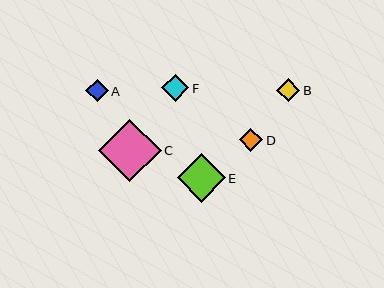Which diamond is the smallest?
Diamond A is the smallest with a size of approximately 22 pixels.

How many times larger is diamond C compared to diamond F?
Diamond C is approximately 2.3 times the size of diamond F.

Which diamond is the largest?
Diamond C is the largest with a size of approximately 62 pixels.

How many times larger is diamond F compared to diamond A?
Diamond F is approximately 1.2 times the size of diamond A.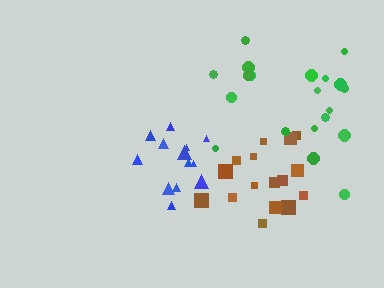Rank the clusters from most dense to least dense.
blue, brown, green.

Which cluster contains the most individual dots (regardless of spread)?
Green (20).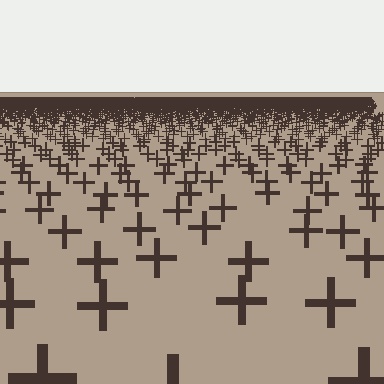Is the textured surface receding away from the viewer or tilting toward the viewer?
The surface is receding away from the viewer. Texture elements get smaller and denser toward the top.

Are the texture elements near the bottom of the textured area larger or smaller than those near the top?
Larger. Near the bottom, elements are closer to the viewer and appear at a bigger on-screen size.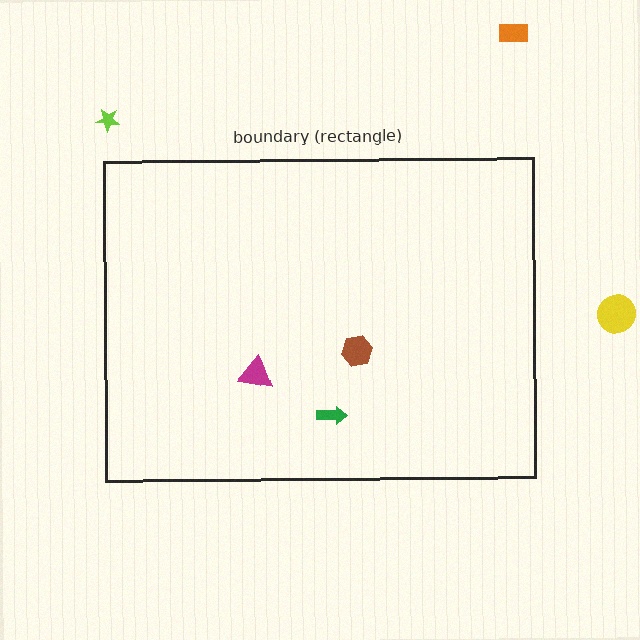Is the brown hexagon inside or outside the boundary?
Inside.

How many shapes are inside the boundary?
3 inside, 3 outside.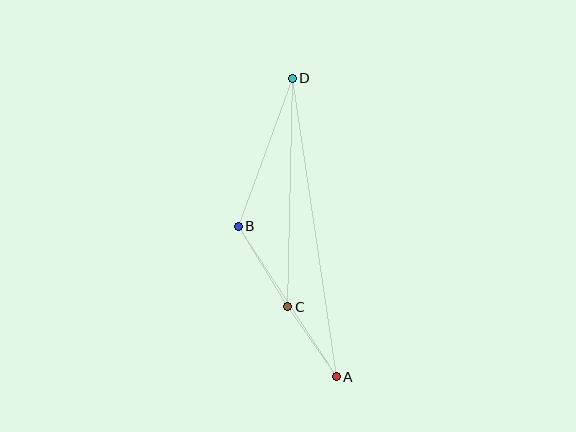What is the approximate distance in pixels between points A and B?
The distance between A and B is approximately 179 pixels.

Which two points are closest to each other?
Points A and C are closest to each other.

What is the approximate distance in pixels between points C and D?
The distance between C and D is approximately 229 pixels.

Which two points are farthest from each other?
Points A and D are farthest from each other.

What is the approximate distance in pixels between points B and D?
The distance between B and D is approximately 158 pixels.